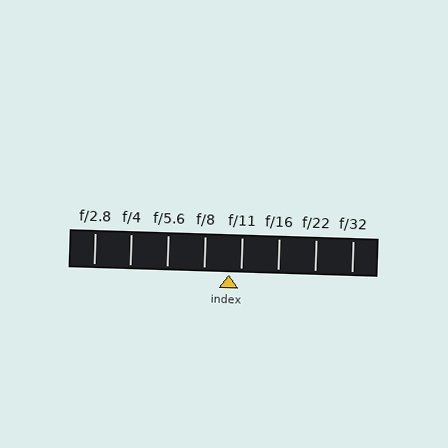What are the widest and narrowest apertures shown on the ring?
The widest aperture shown is f/2.8 and the narrowest is f/32.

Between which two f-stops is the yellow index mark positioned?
The index mark is between f/8 and f/11.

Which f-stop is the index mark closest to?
The index mark is closest to f/11.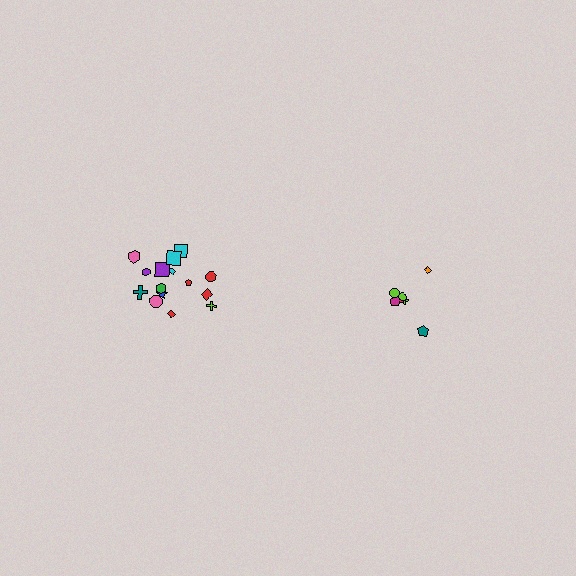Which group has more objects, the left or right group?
The left group.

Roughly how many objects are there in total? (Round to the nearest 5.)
Roughly 25 objects in total.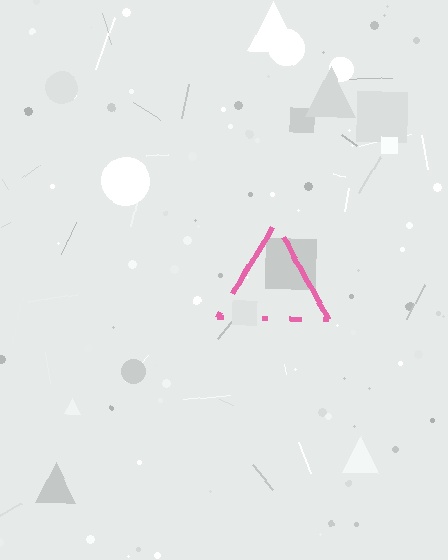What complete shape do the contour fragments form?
The contour fragments form a triangle.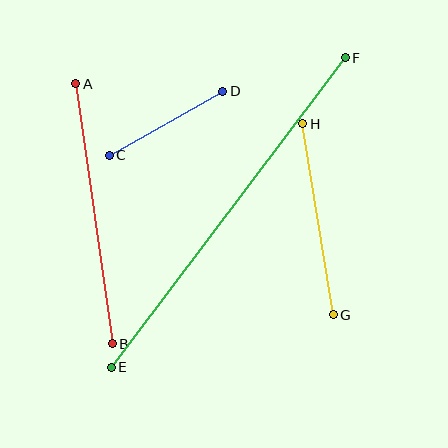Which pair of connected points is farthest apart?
Points E and F are farthest apart.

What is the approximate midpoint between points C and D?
The midpoint is at approximately (166, 123) pixels.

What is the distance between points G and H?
The distance is approximately 194 pixels.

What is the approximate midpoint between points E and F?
The midpoint is at approximately (228, 213) pixels.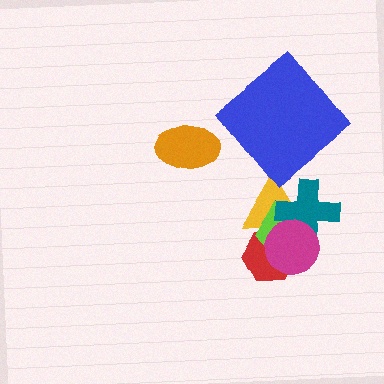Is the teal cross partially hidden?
Yes, it is partially covered by another shape.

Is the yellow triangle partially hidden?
Yes, it is partially covered by another shape.